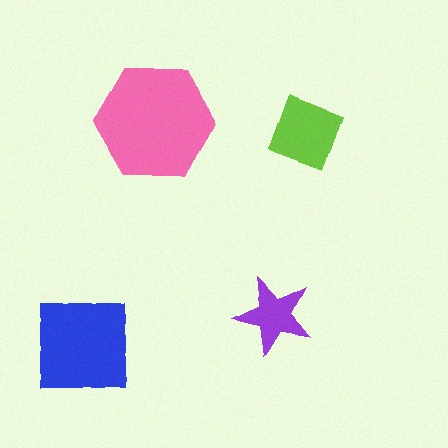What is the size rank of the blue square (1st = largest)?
2nd.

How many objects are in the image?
There are 4 objects in the image.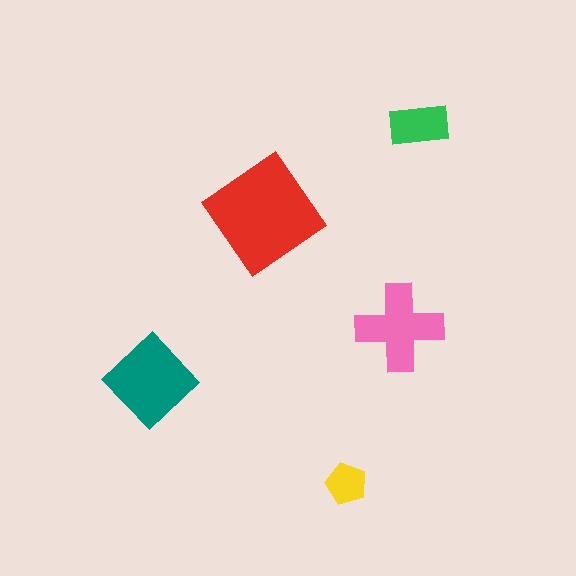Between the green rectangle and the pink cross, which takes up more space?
The pink cross.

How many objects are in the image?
There are 5 objects in the image.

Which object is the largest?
The red diamond.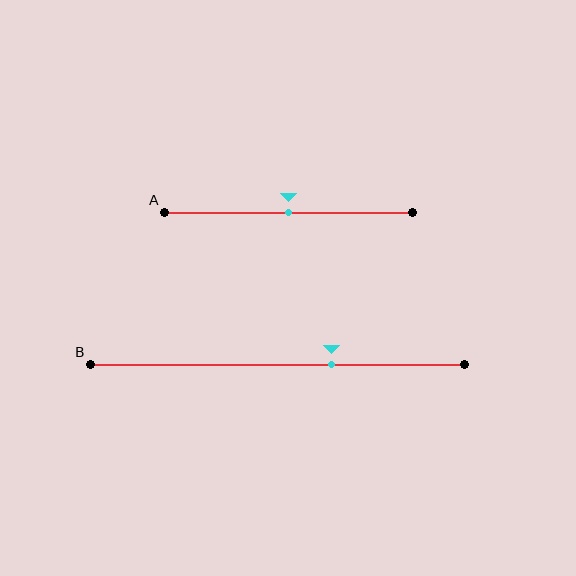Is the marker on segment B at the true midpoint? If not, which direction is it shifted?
No, the marker on segment B is shifted to the right by about 14% of the segment length.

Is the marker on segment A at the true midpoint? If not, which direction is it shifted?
Yes, the marker on segment A is at the true midpoint.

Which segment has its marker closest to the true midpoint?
Segment A has its marker closest to the true midpoint.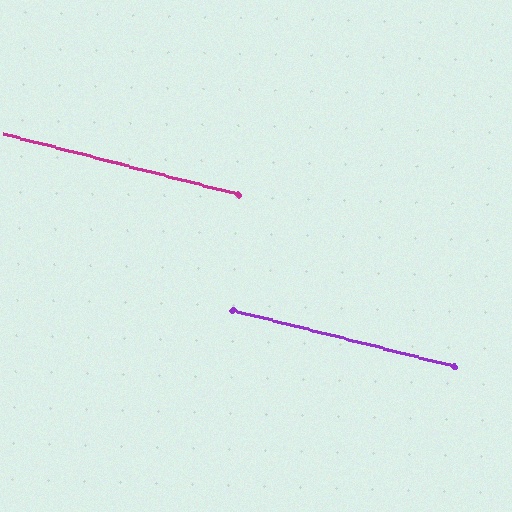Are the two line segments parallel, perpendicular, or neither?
Parallel — their directions differ by only 0.1°.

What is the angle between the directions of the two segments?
Approximately 0 degrees.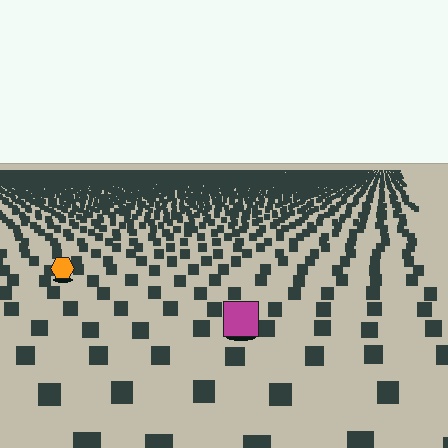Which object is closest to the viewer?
The magenta square is closest. The texture marks near it are larger and more spread out.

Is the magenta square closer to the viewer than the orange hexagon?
Yes. The magenta square is closer — you can tell from the texture gradient: the ground texture is coarser near it.